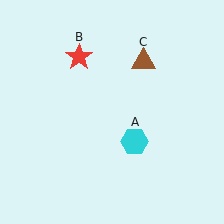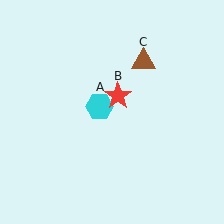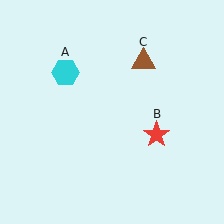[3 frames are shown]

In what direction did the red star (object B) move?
The red star (object B) moved down and to the right.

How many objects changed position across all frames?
2 objects changed position: cyan hexagon (object A), red star (object B).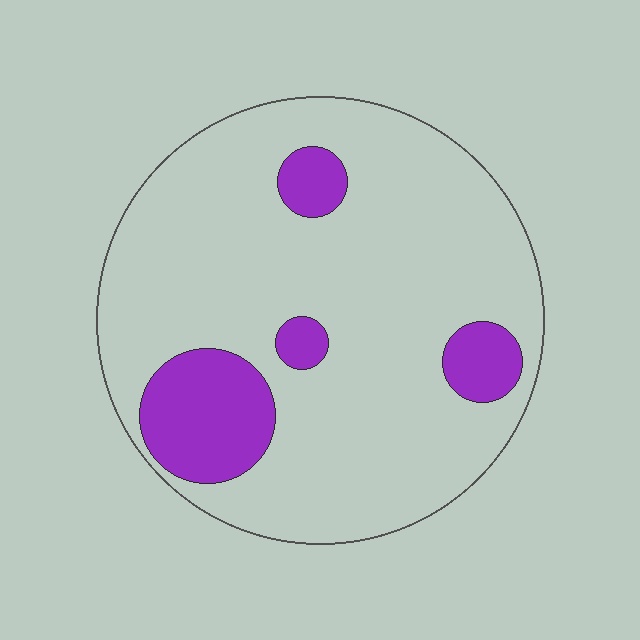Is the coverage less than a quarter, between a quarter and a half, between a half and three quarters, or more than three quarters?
Less than a quarter.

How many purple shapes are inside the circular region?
4.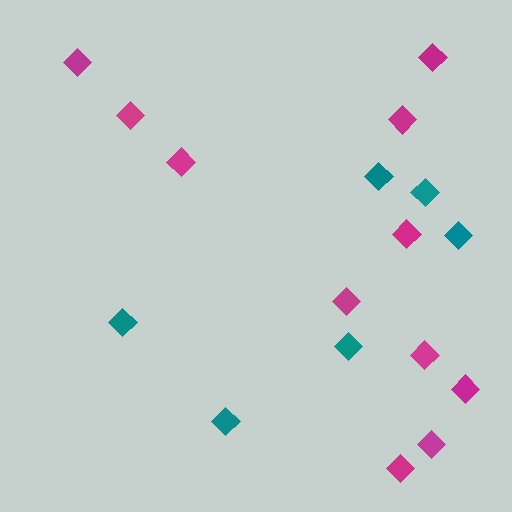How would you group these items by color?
There are 2 groups: one group of magenta diamonds (11) and one group of teal diamonds (6).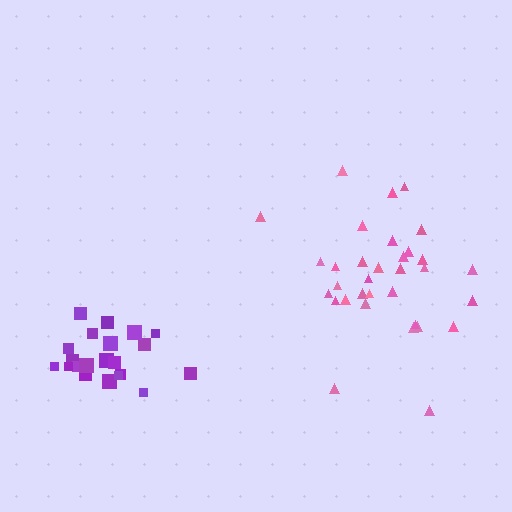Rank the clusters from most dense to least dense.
purple, pink.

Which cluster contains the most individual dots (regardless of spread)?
Pink (33).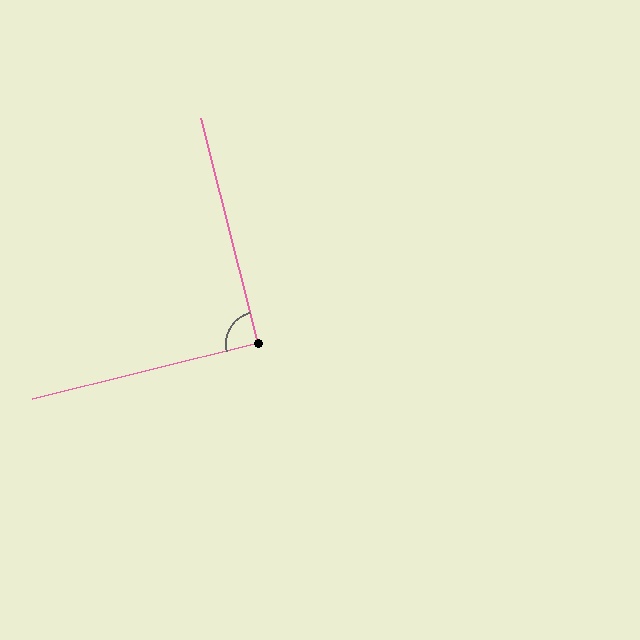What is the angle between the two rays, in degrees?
Approximately 90 degrees.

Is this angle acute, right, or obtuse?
It is approximately a right angle.